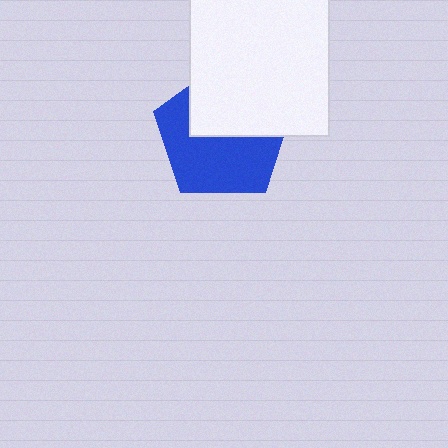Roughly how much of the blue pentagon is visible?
About half of it is visible (roughly 56%).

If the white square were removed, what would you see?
You would see the complete blue pentagon.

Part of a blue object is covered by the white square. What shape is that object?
It is a pentagon.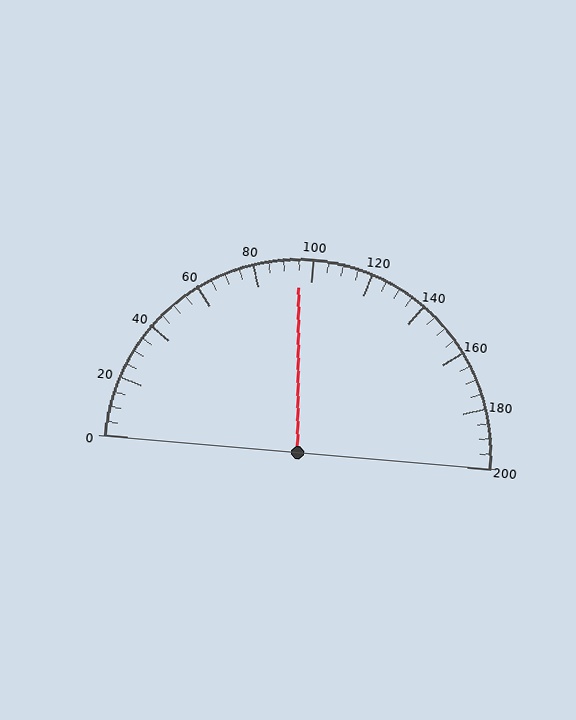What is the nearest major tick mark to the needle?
The nearest major tick mark is 100.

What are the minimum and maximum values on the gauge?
The gauge ranges from 0 to 200.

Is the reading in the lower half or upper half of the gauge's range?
The reading is in the lower half of the range (0 to 200).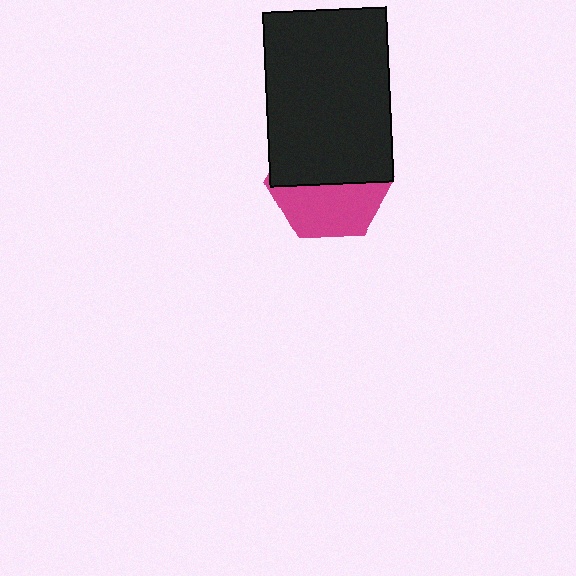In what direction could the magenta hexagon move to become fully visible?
The magenta hexagon could move down. That would shift it out from behind the black rectangle entirely.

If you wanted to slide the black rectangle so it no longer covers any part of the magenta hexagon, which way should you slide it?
Slide it up — that is the most direct way to separate the two shapes.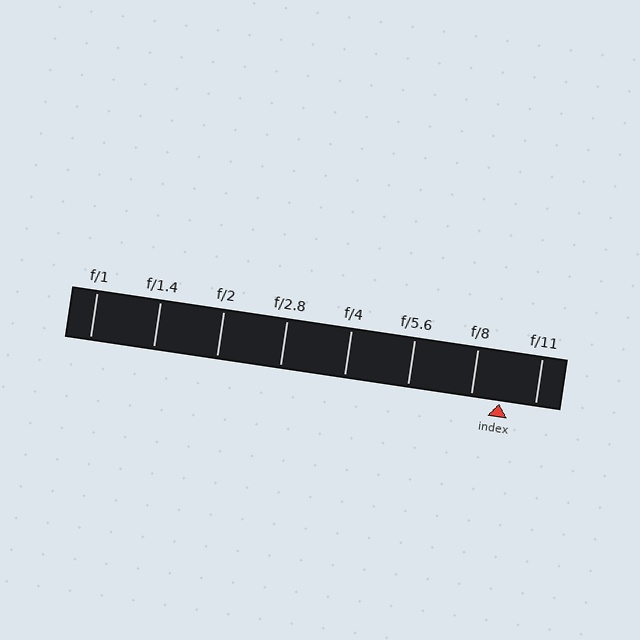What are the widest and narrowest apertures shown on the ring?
The widest aperture shown is f/1 and the narrowest is f/11.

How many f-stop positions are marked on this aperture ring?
There are 8 f-stop positions marked.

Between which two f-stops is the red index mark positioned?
The index mark is between f/8 and f/11.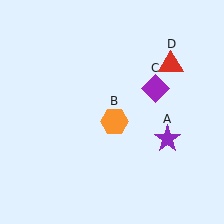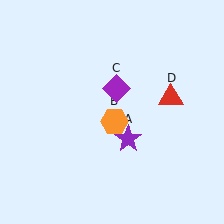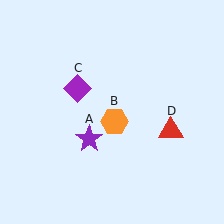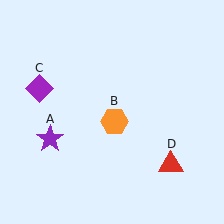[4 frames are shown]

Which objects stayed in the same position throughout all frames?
Orange hexagon (object B) remained stationary.